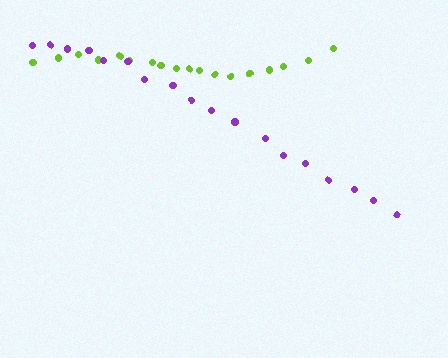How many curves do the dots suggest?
There are 2 distinct paths.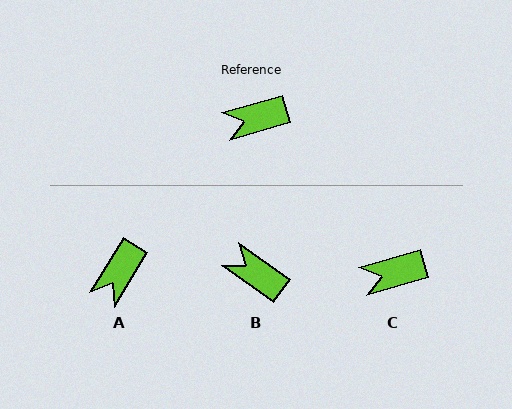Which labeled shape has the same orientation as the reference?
C.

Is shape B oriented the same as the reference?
No, it is off by about 52 degrees.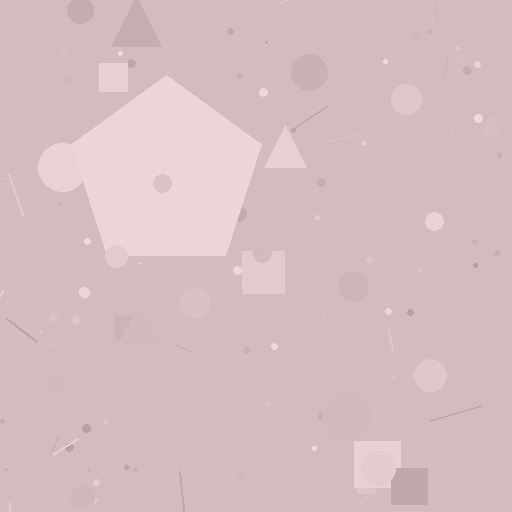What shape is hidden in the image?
A pentagon is hidden in the image.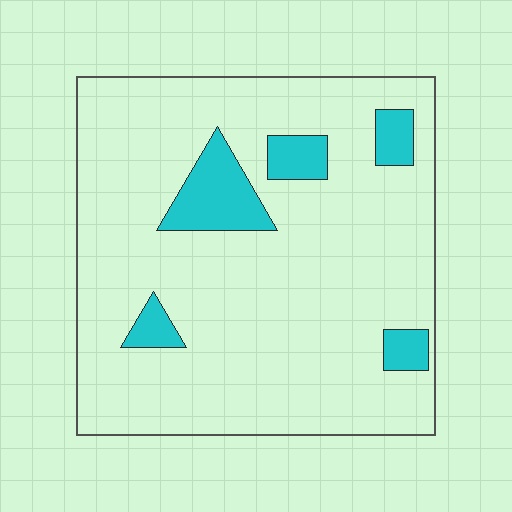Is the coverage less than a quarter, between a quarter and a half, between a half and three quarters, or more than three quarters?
Less than a quarter.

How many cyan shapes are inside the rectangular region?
5.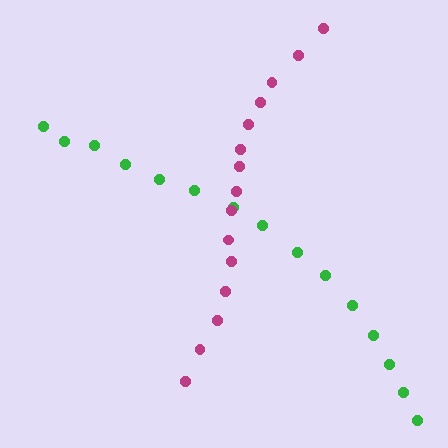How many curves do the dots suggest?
There are 2 distinct paths.